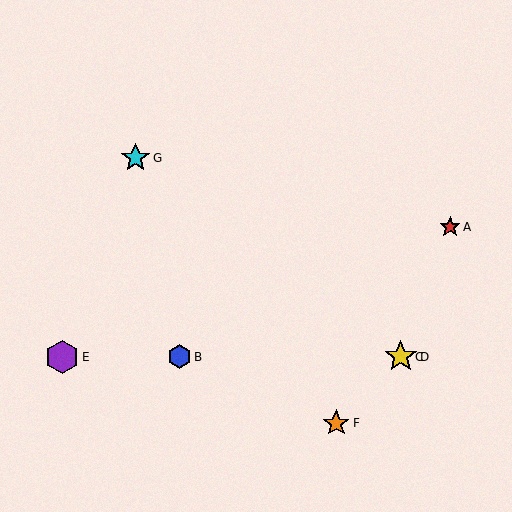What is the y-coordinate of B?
Object B is at y≈357.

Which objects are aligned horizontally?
Objects B, C, D, E are aligned horizontally.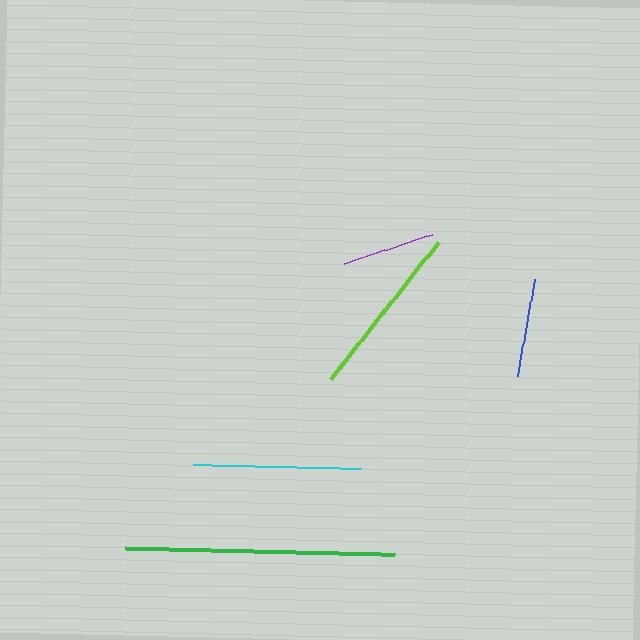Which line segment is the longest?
The green line is the longest at approximately 270 pixels.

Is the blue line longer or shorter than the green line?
The green line is longer than the blue line.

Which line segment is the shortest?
The purple line is the shortest at approximately 92 pixels.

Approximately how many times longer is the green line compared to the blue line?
The green line is approximately 2.8 times the length of the blue line.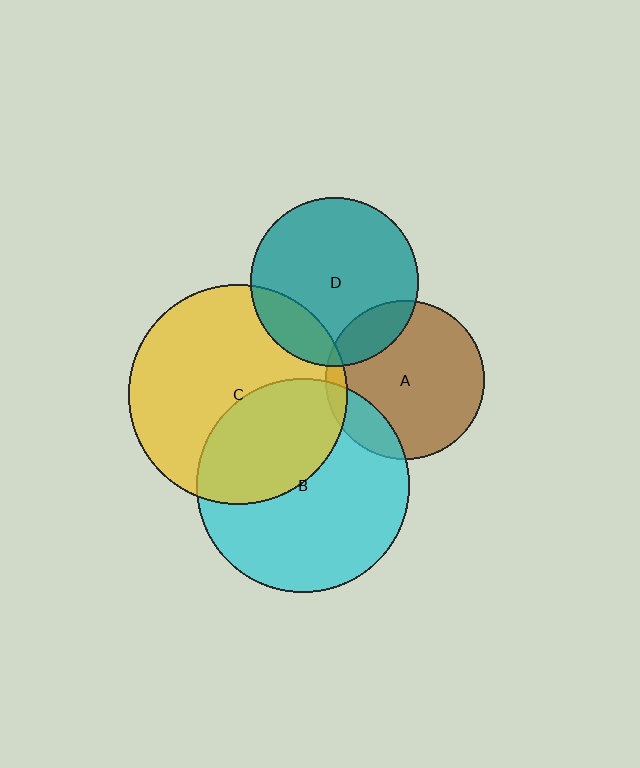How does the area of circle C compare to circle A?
Approximately 1.9 times.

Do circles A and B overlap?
Yes.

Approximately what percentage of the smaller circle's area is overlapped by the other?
Approximately 15%.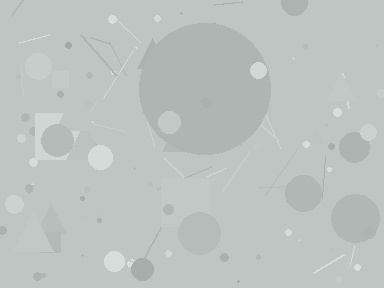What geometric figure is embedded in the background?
A circle is embedded in the background.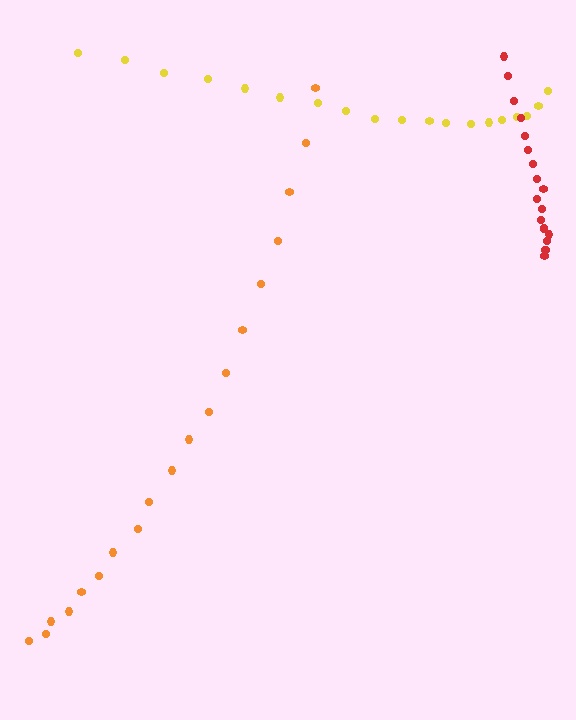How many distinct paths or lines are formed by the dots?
There are 3 distinct paths.